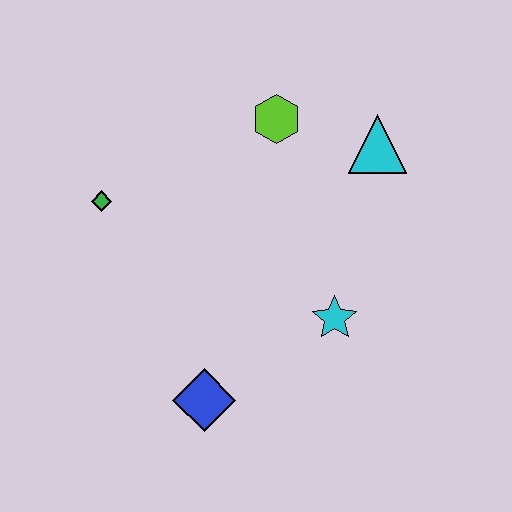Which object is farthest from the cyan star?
The green diamond is farthest from the cyan star.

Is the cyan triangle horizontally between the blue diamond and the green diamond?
No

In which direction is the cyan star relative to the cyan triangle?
The cyan star is below the cyan triangle.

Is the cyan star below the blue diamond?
No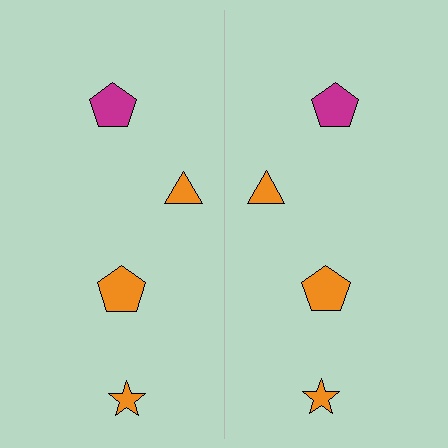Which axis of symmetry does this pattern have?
The pattern has a vertical axis of symmetry running through the center of the image.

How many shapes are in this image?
There are 8 shapes in this image.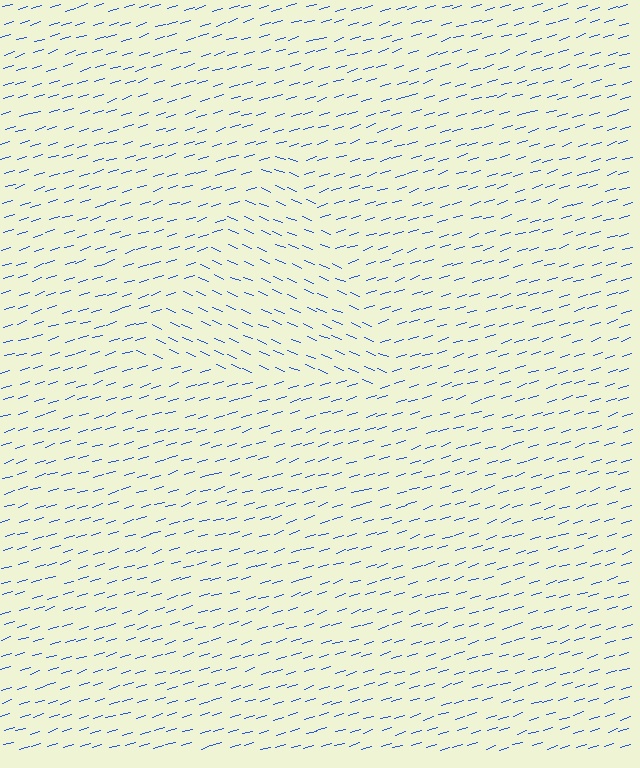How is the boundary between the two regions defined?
The boundary is defined purely by a change in line orientation (approximately 40 degrees difference). All lines are the same color and thickness.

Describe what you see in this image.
The image is filled with small blue line segments. A triangle region in the image has lines oriented differently from the surrounding lines, creating a visible texture boundary.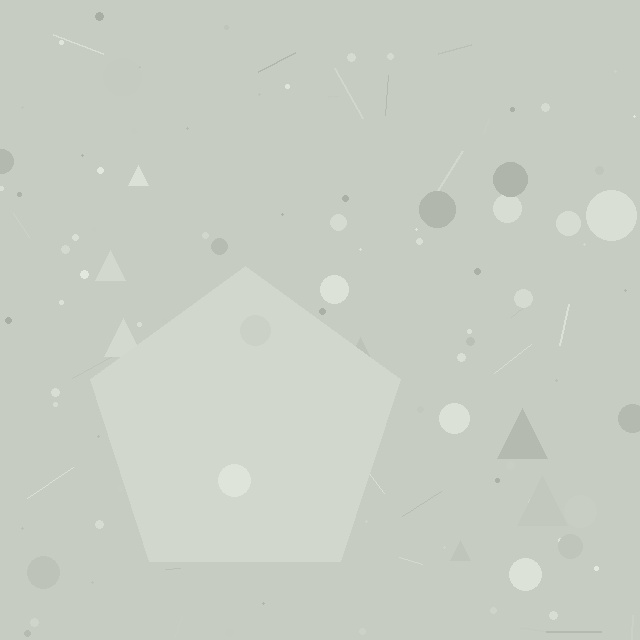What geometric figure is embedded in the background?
A pentagon is embedded in the background.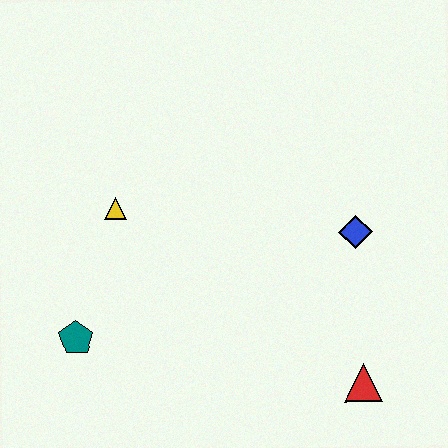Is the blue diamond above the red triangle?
Yes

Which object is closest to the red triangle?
The blue diamond is closest to the red triangle.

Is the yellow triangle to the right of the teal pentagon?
Yes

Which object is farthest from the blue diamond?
The teal pentagon is farthest from the blue diamond.